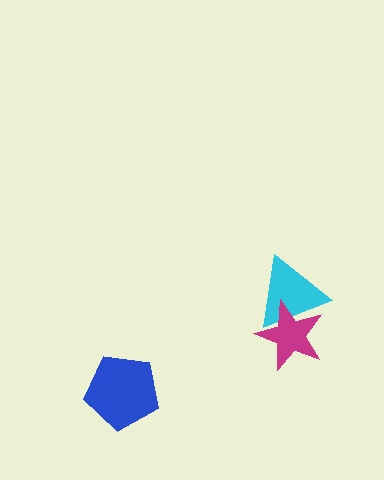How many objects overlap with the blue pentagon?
0 objects overlap with the blue pentagon.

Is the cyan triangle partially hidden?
Yes, it is partially covered by another shape.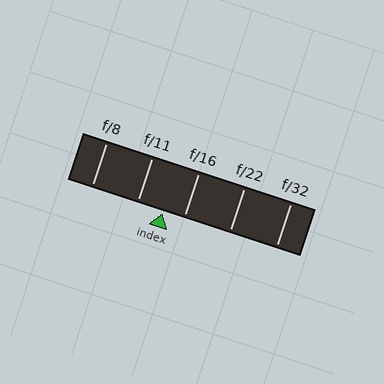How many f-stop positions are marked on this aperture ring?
There are 5 f-stop positions marked.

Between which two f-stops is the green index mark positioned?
The index mark is between f/11 and f/16.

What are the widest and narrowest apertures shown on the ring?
The widest aperture shown is f/8 and the narrowest is f/32.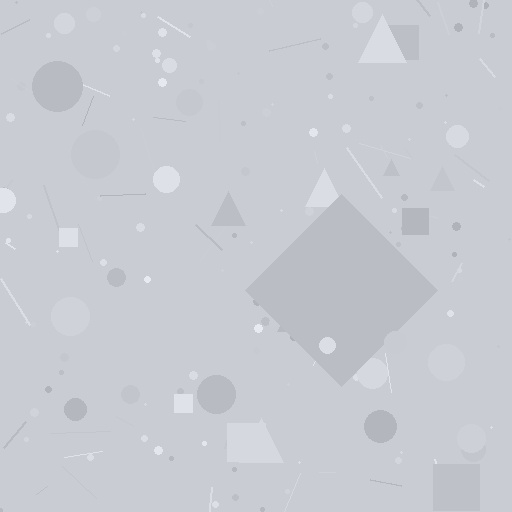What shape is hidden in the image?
A diamond is hidden in the image.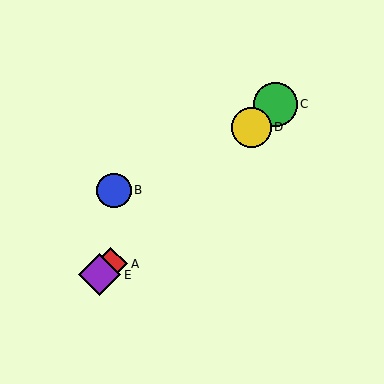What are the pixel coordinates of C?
Object C is at (275, 104).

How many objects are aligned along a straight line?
4 objects (A, C, D, E) are aligned along a straight line.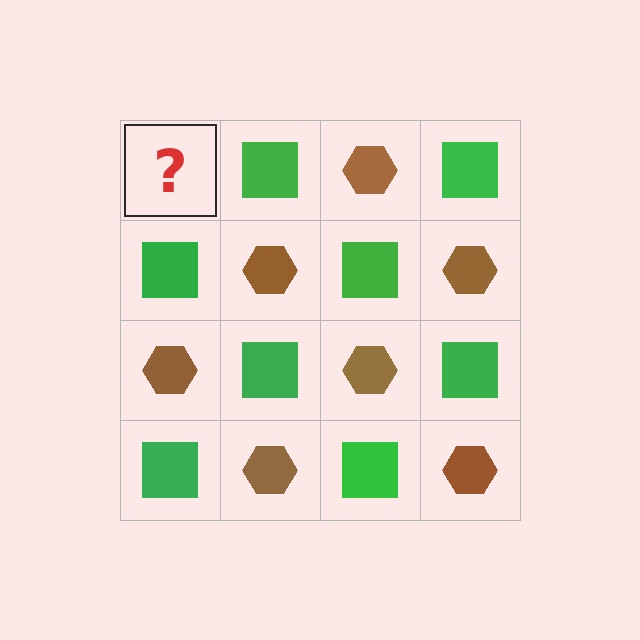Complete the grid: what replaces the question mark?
The question mark should be replaced with a brown hexagon.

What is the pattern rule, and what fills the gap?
The rule is that it alternates brown hexagon and green square in a checkerboard pattern. The gap should be filled with a brown hexagon.